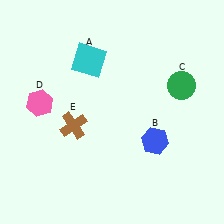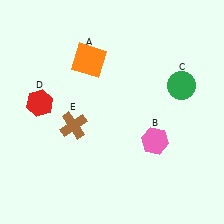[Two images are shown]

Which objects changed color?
A changed from cyan to orange. B changed from blue to pink. D changed from pink to red.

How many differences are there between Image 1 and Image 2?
There are 3 differences between the two images.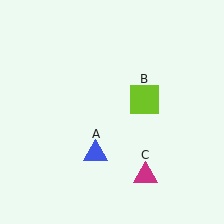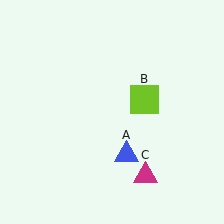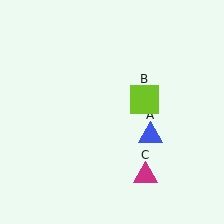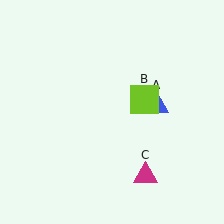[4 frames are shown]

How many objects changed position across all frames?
1 object changed position: blue triangle (object A).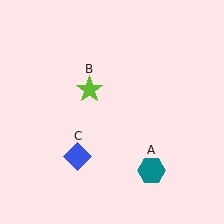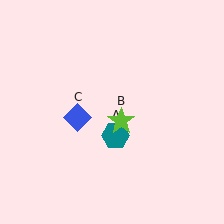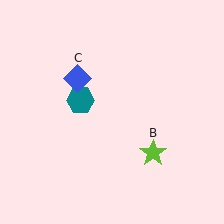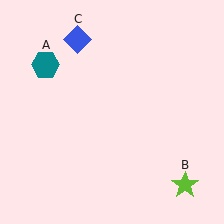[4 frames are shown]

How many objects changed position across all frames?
3 objects changed position: teal hexagon (object A), lime star (object B), blue diamond (object C).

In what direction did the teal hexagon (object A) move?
The teal hexagon (object A) moved up and to the left.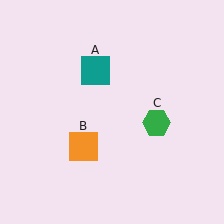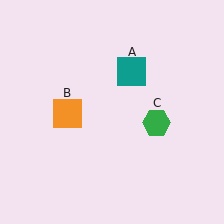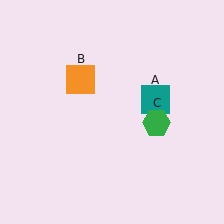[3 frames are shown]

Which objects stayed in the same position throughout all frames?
Green hexagon (object C) remained stationary.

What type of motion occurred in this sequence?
The teal square (object A), orange square (object B) rotated clockwise around the center of the scene.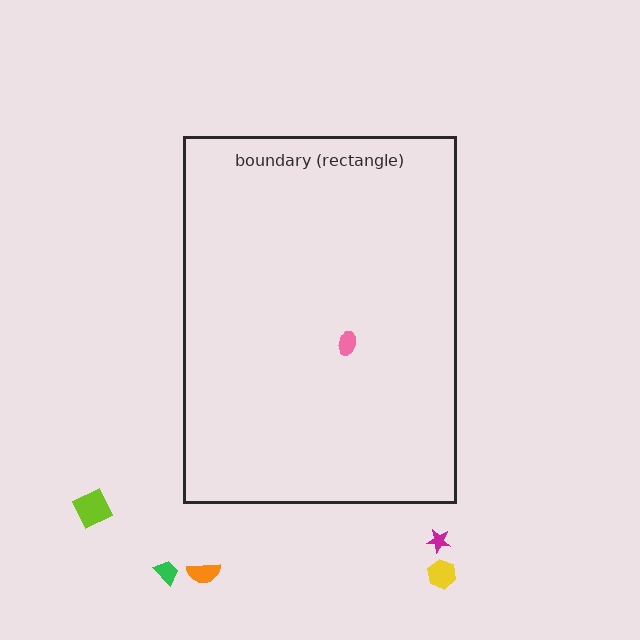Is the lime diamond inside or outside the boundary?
Outside.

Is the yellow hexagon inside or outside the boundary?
Outside.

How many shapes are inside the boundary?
1 inside, 5 outside.